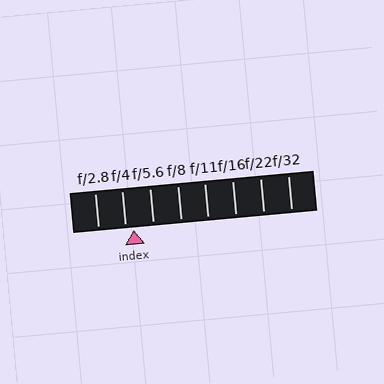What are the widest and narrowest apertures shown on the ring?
The widest aperture shown is f/2.8 and the narrowest is f/32.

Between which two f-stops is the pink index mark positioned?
The index mark is between f/4 and f/5.6.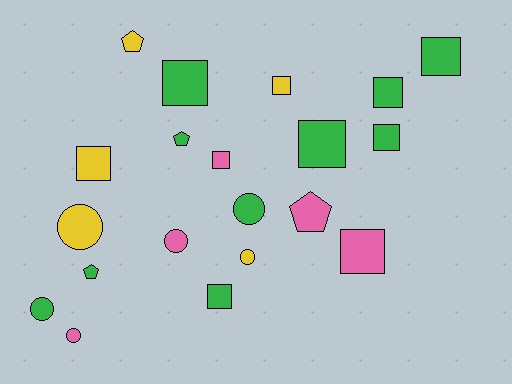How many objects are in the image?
There are 20 objects.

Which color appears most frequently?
Green, with 10 objects.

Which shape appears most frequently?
Square, with 10 objects.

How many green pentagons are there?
There are 2 green pentagons.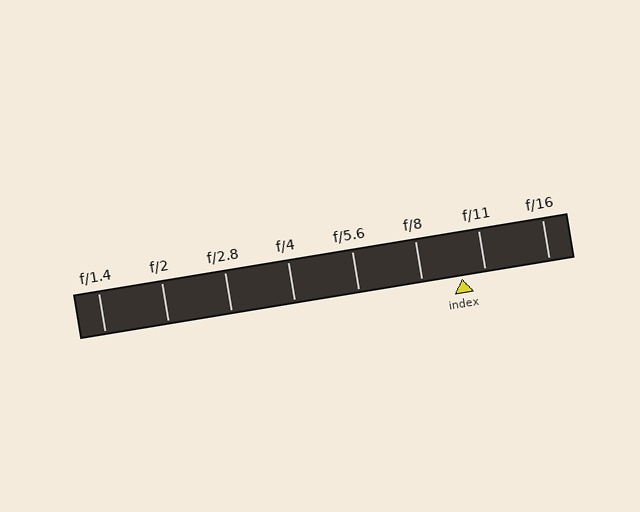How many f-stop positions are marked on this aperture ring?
There are 8 f-stop positions marked.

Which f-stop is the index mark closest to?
The index mark is closest to f/11.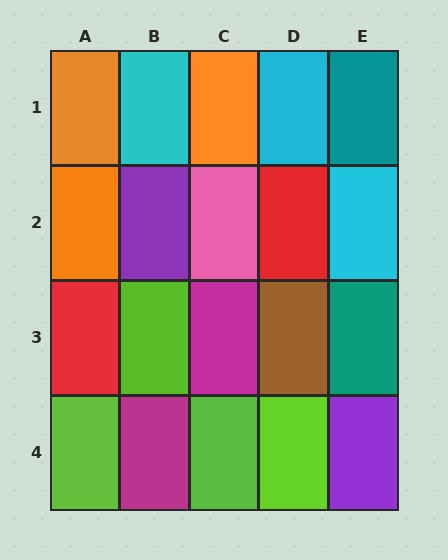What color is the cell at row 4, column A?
Lime.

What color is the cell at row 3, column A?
Red.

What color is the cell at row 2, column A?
Orange.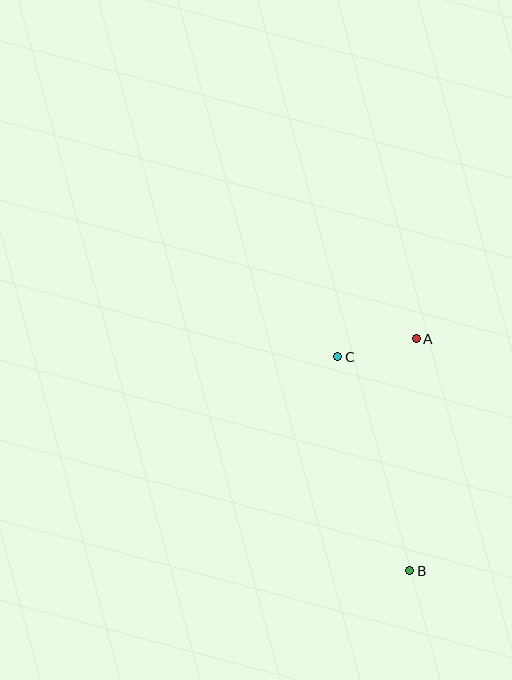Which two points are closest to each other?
Points A and C are closest to each other.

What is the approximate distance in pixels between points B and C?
The distance between B and C is approximately 226 pixels.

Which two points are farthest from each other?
Points A and B are farthest from each other.